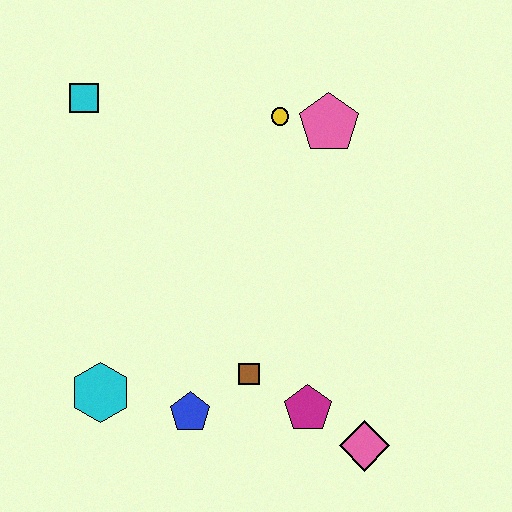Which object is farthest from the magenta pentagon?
The cyan square is farthest from the magenta pentagon.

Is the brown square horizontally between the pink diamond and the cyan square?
Yes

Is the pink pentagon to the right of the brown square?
Yes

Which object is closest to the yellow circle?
The pink pentagon is closest to the yellow circle.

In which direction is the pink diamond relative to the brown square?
The pink diamond is to the right of the brown square.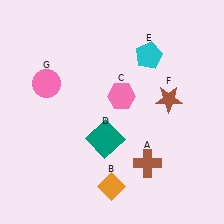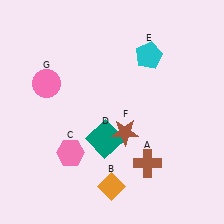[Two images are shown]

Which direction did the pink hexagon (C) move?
The pink hexagon (C) moved down.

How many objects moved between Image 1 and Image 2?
2 objects moved between the two images.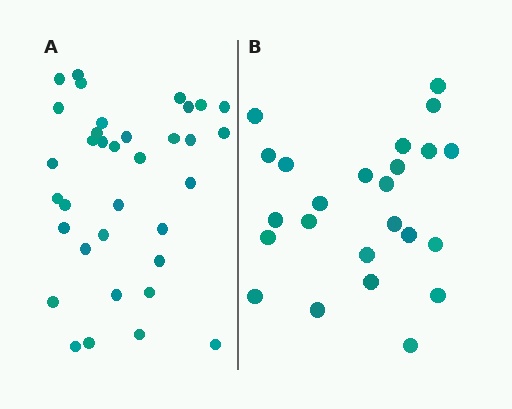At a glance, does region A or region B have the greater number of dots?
Region A (the left region) has more dots.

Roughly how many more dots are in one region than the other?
Region A has roughly 12 or so more dots than region B.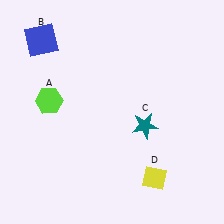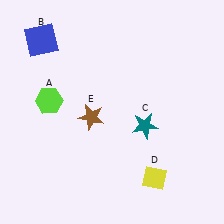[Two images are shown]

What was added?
A brown star (E) was added in Image 2.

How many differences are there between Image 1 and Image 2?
There is 1 difference between the two images.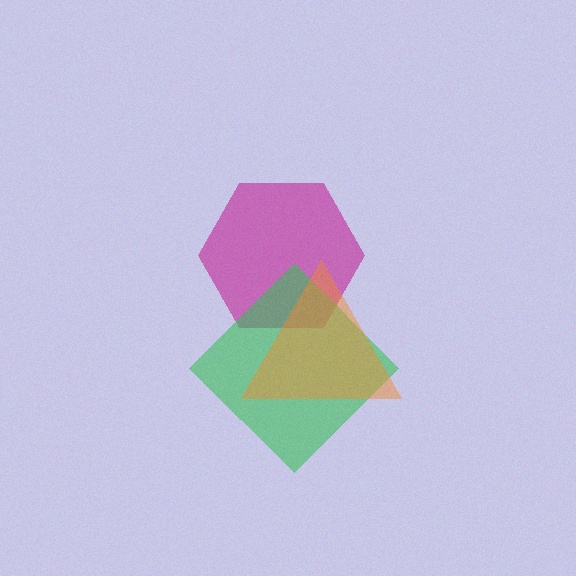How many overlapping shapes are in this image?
There are 3 overlapping shapes in the image.